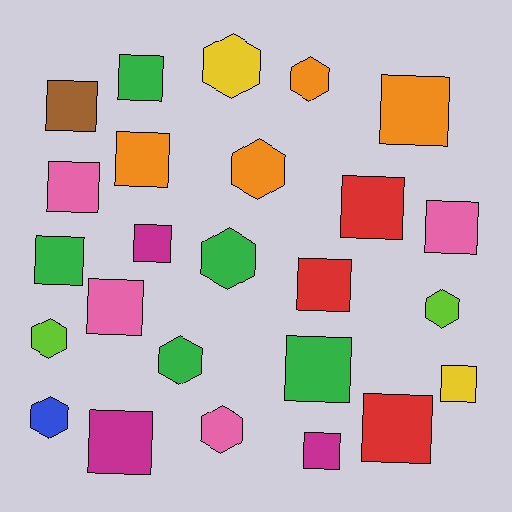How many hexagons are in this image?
There are 9 hexagons.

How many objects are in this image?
There are 25 objects.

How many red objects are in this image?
There are 3 red objects.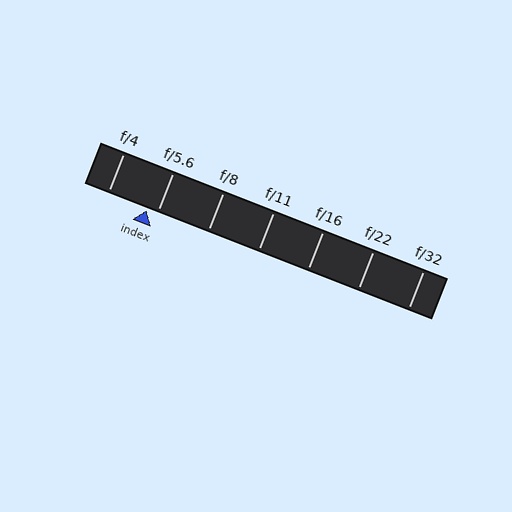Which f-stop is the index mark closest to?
The index mark is closest to f/5.6.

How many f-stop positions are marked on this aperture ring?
There are 7 f-stop positions marked.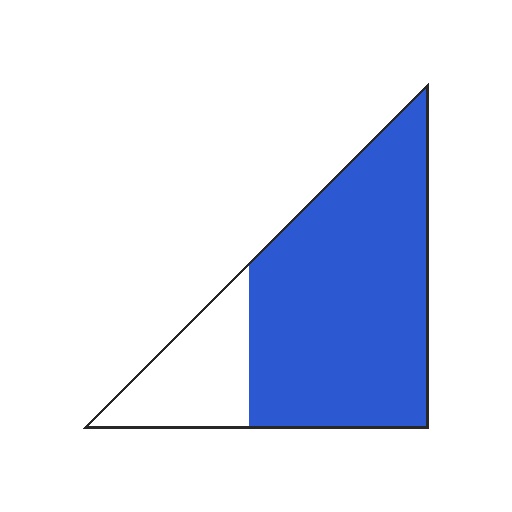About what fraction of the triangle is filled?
About three quarters (3/4).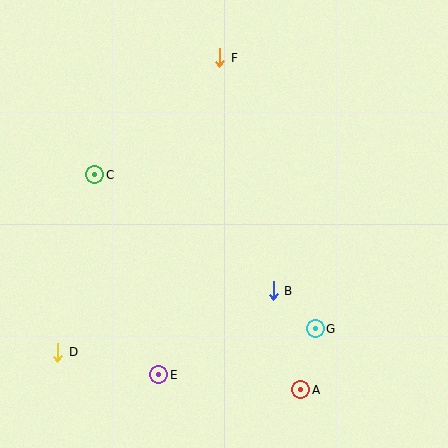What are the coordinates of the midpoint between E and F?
The midpoint between E and F is at (189, 216).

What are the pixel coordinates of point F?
Point F is at (220, 58).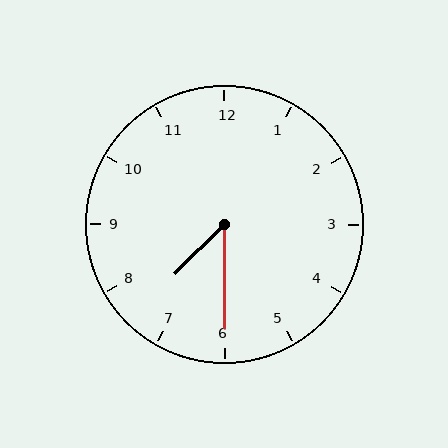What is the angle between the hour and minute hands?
Approximately 45 degrees.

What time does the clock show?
7:30.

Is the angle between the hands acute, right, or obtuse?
It is acute.